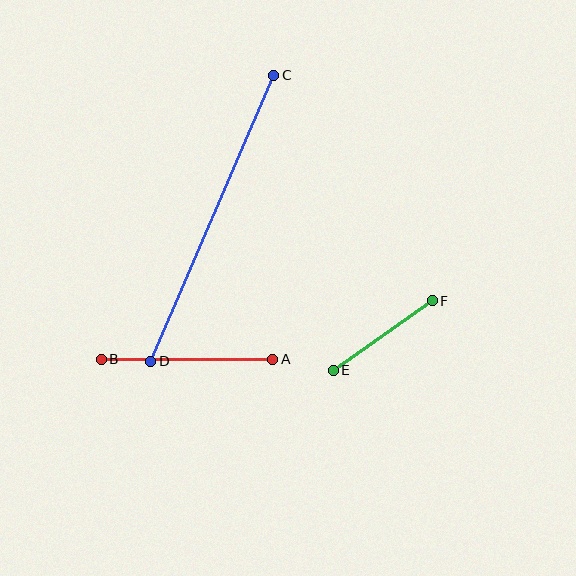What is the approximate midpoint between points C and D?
The midpoint is at approximately (212, 218) pixels.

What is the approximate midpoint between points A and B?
The midpoint is at approximately (187, 359) pixels.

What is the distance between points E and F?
The distance is approximately 121 pixels.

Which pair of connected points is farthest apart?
Points C and D are farthest apart.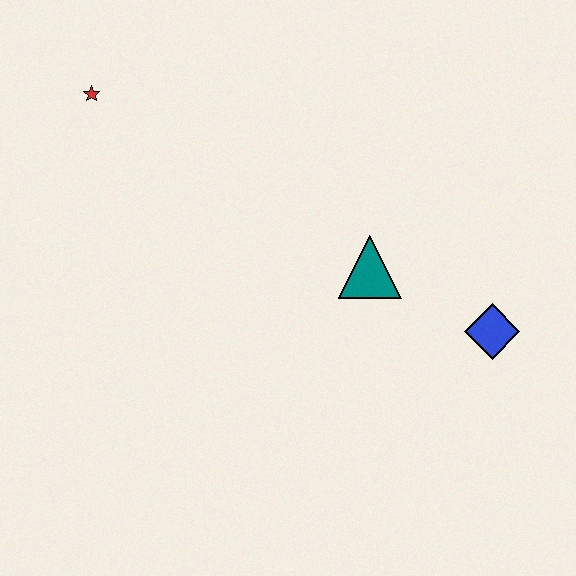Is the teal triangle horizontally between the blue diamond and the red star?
Yes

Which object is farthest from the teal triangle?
The red star is farthest from the teal triangle.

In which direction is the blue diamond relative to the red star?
The blue diamond is to the right of the red star.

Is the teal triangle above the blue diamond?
Yes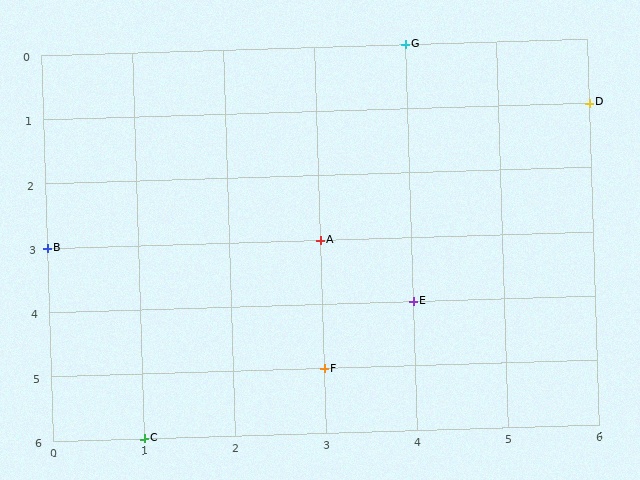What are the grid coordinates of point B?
Point B is at grid coordinates (0, 3).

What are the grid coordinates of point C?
Point C is at grid coordinates (1, 6).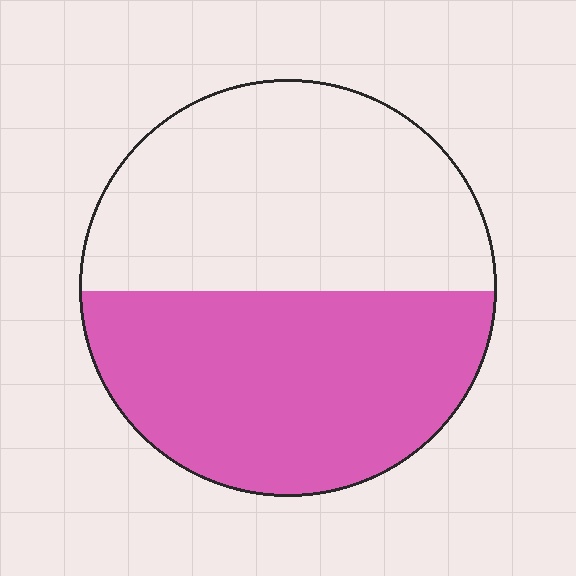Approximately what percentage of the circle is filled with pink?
Approximately 50%.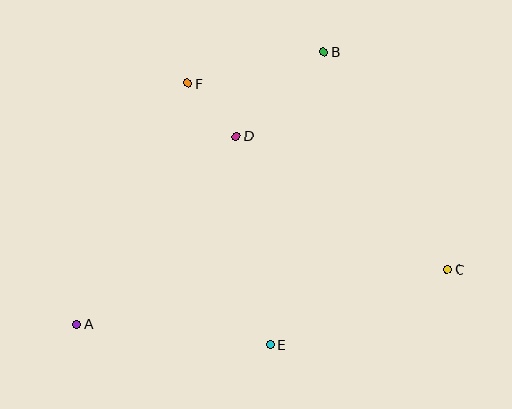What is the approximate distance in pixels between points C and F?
The distance between C and F is approximately 319 pixels.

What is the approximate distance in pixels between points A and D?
The distance between A and D is approximately 246 pixels.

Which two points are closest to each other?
Points D and F are closest to each other.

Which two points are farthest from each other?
Points A and C are farthest from each other.